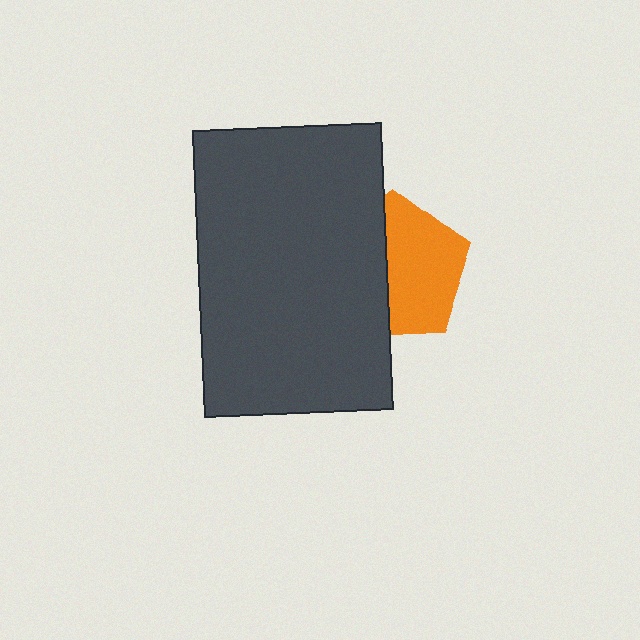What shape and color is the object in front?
The object in front is a dark gray rectangle.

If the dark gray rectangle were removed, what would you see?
You would see the complete orange pentagon.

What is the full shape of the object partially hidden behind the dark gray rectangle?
The partially hidden object is an orange pentagon.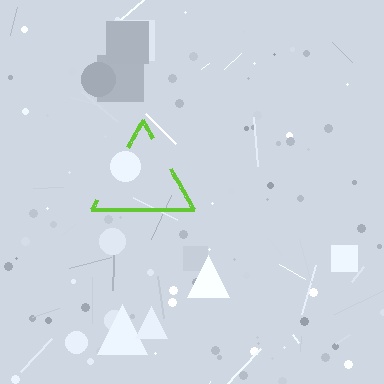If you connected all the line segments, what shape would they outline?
They would outline a triangle.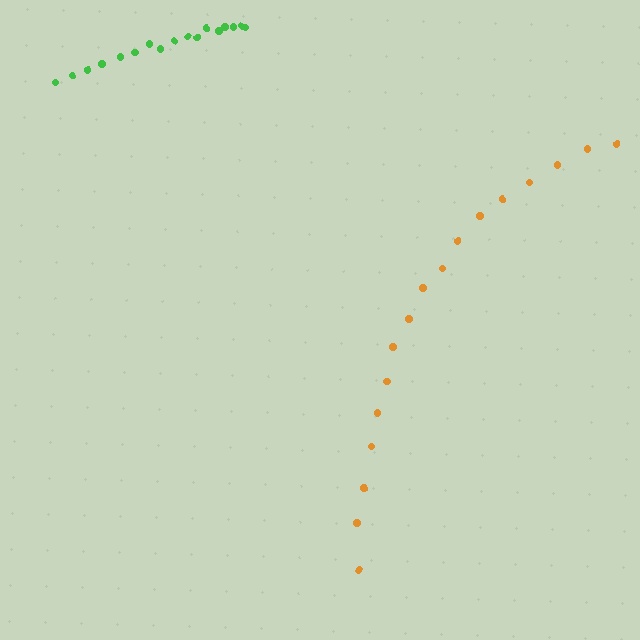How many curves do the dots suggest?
There are 2 distinct paths.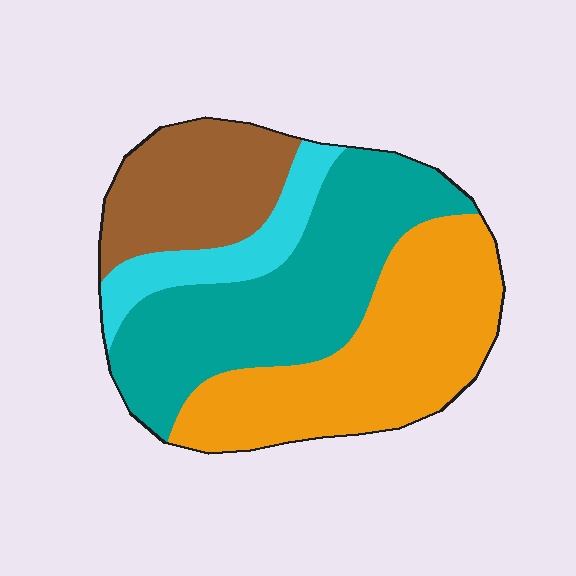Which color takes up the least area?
Cyan, at roughly 10%.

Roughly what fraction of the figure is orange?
Orange takes up between a third and a half of the figure.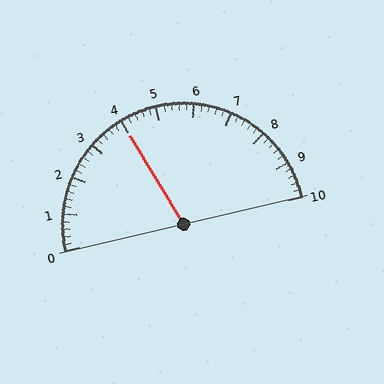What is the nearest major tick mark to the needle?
The nearest major tick mark is 4.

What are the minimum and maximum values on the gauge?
The gauge ranges from 0 to 10.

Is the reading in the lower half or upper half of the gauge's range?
The reading is in the lower half of the range (0 to 10).